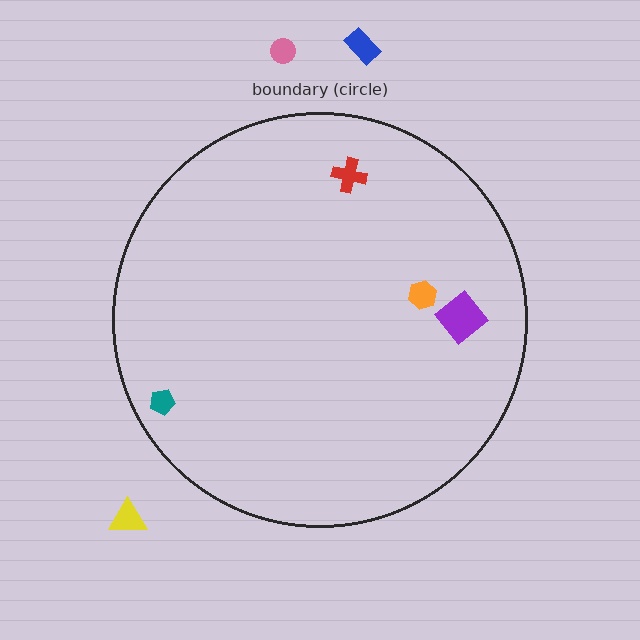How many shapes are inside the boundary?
4 inside, 3 outside.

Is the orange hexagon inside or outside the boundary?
Inside.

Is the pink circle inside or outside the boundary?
Outside.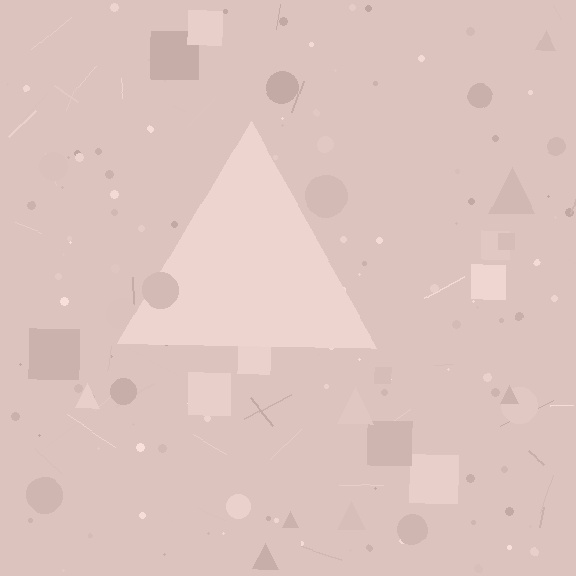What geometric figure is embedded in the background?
A triangle is embedded in the background.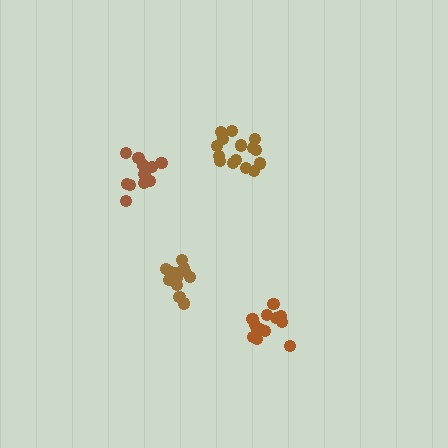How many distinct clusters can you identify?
There are 4 distinct clusters.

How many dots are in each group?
Group 1: 13 dots, Group 2: 11 dots, Group 3: 15 dots, Group 4: 12 dots (51 total).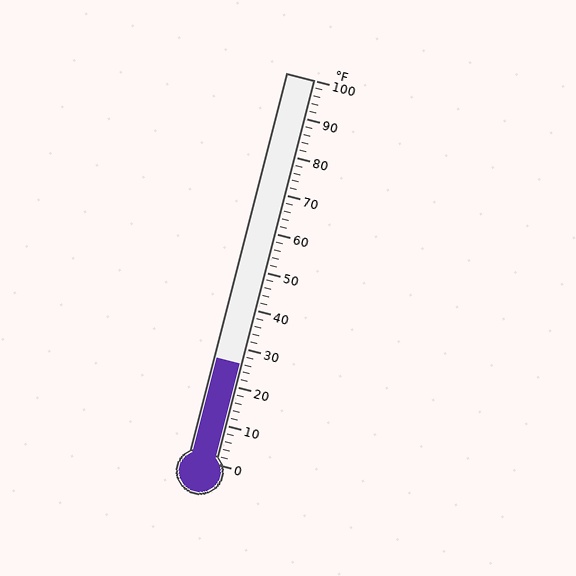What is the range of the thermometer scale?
The thermometer scale ranges from 0°F to 100°F.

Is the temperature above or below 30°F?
The temperature is below 30°F.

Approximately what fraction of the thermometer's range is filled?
The thermometer is filled to approximately 25% of its range.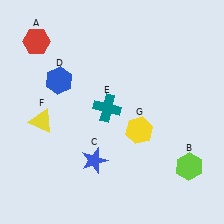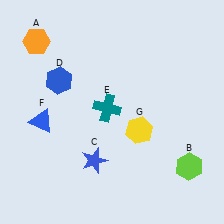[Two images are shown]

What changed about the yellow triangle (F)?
In Image 1, F is yellow. In Image 2, it changed to blue.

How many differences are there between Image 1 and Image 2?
There are 2 differences between the two images.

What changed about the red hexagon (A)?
In Image 1, A is red. In Image 2, it changed to orange.